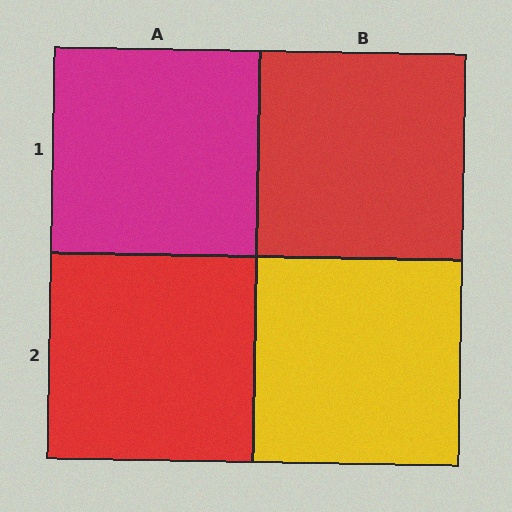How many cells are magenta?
1 cell is magenta.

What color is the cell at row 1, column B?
Red.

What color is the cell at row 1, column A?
Magenta.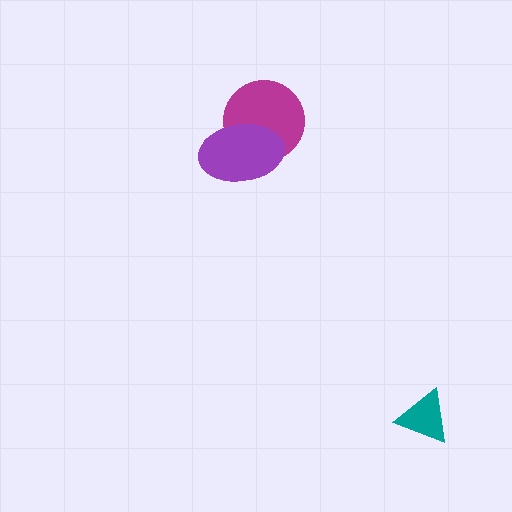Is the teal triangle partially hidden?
No, no other shape covers it.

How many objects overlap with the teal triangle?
0 objects overlap with the teal triangle.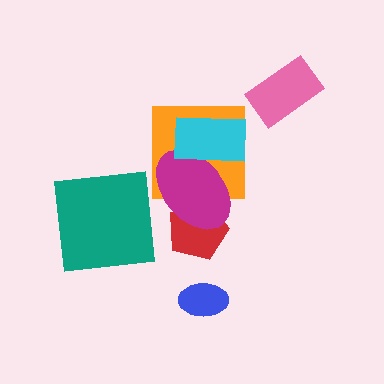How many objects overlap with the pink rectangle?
0 objects overlap with the pink rectangle.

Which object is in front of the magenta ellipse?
The cyan rectangle is in front of the magenta ellipse.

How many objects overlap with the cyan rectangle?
2 objects overlap with the cyan rectangle.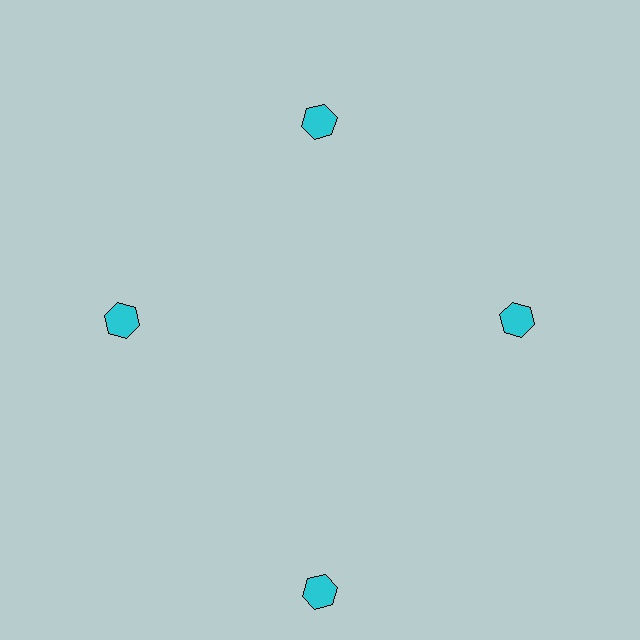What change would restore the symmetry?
The symmetry would be restored by moving it inward, back onto the ring so that all 4 hexagons sit at equal angles and equal distance from the center.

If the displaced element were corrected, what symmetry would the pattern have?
It would have 4-fold rotational symmetry — the pattern would map onto itself every 90 degrees.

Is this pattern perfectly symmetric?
No. The 4 cyan hexagons are arranged in a ring, but one element near the 6 o'clock position is pushed outward from the center, breaking the 4-fold rotational symmetry.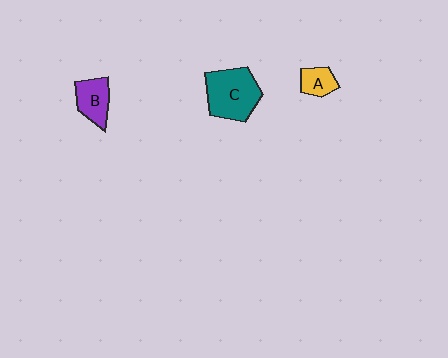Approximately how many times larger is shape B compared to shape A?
Approximately 1.5 times.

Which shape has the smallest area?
Shape A (yellow).